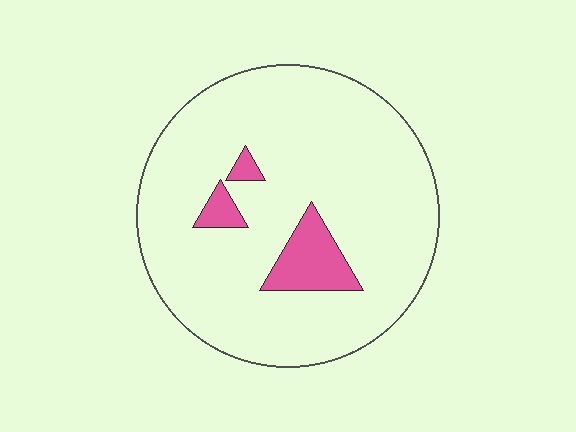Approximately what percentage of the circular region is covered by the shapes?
Approximately 10%.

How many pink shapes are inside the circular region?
3.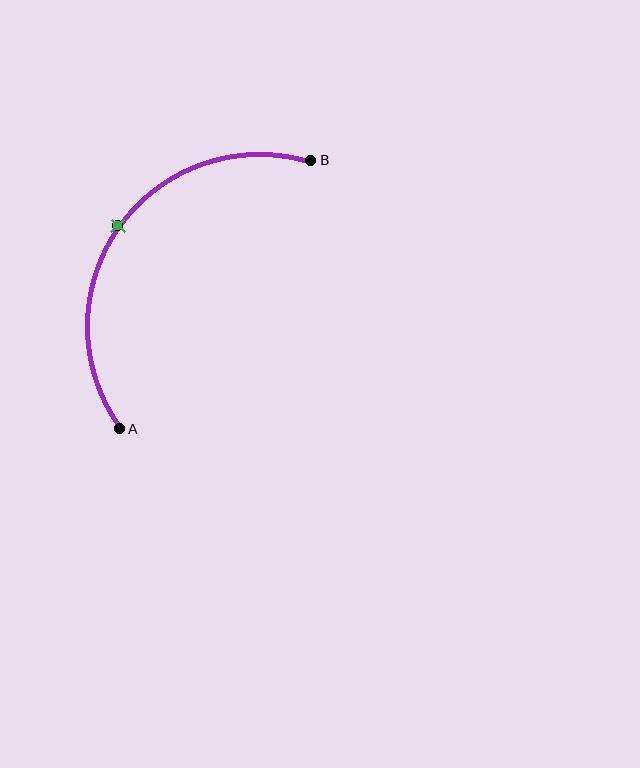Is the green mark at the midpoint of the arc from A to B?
Yes. The green mark lies on the arc at equal arc-length from both A and B — it is the arc midpoint.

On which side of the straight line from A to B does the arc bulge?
The arc bulges above and to the left of the straight line connecting A and B.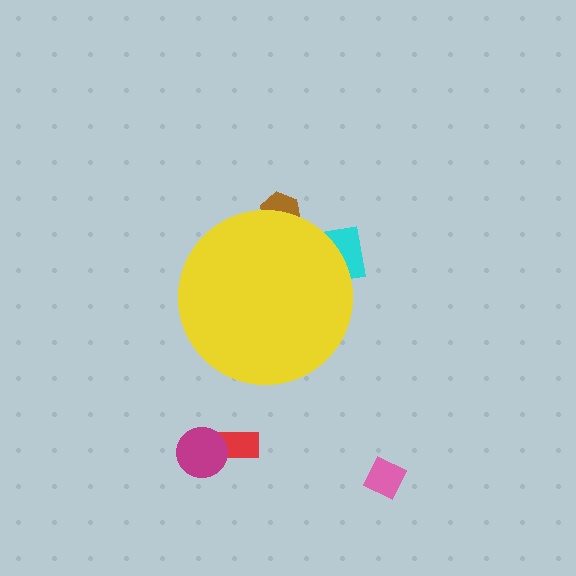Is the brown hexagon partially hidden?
Yes, the brown hexagon is partially hidden behind the yellow circle.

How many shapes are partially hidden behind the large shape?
2 shapes are partially hidden.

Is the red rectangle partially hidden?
No, the red rectangle is fully visible.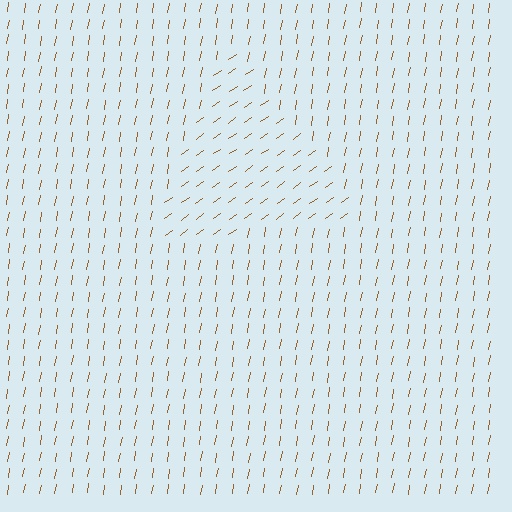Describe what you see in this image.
The image is filled with small brown line segments. A triangle region in the image has lines oriented differently from the surrounding lines, creating a visible texture boundary.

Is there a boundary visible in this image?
Yes, there is a texture boundary formed by a change in line orientation.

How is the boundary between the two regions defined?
The boundary is defined purely by a change in line orientation (approximately 45 degrees difference). All lines are the same color and thickness.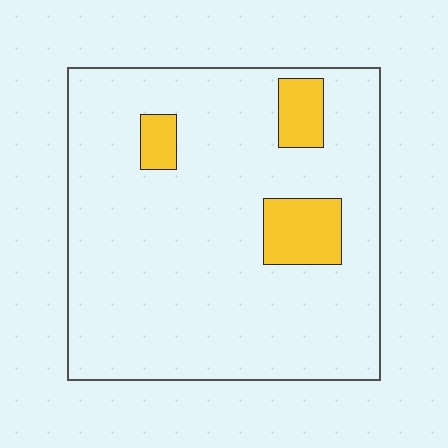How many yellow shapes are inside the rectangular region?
3.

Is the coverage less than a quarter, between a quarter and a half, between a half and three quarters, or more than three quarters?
Less than a quarter.